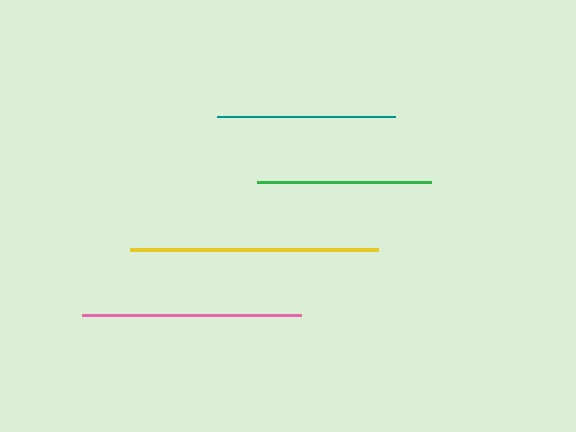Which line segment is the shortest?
The green line is the shortest at approximately 174 pixels.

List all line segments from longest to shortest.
From longest to shortest: yellow, pink, teal, green.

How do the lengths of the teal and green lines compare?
The teal and green lines are approximately the same length.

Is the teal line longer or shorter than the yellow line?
The yellow line is longer than the teal line.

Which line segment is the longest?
The yellow line is the longest at approximately 248 pixels.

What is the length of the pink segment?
The pink segment is approximately 219 pixels long.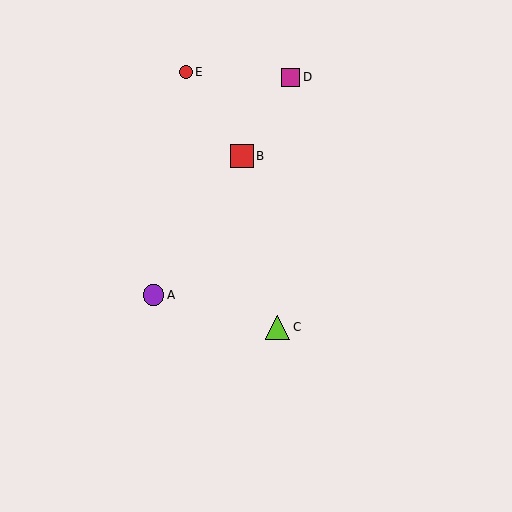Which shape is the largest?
The lime triangle (labeled C) is the largest.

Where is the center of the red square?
The center of the red square is at (242, 156).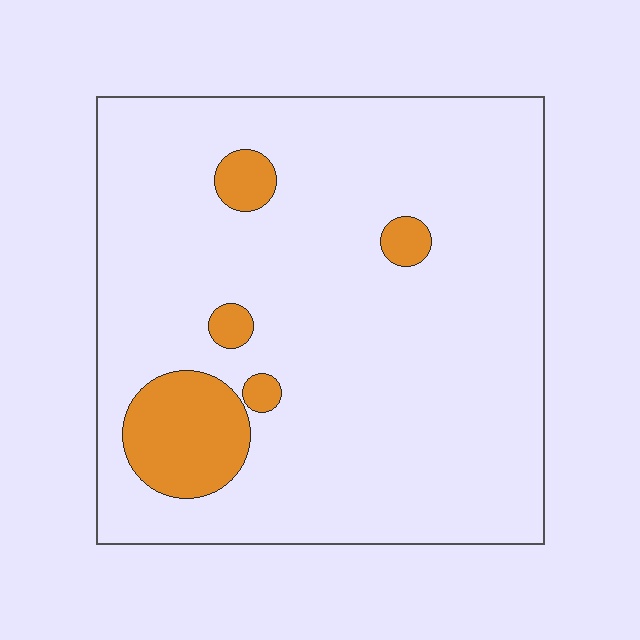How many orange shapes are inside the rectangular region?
5.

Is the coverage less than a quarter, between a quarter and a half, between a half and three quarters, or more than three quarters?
Less than a quarter.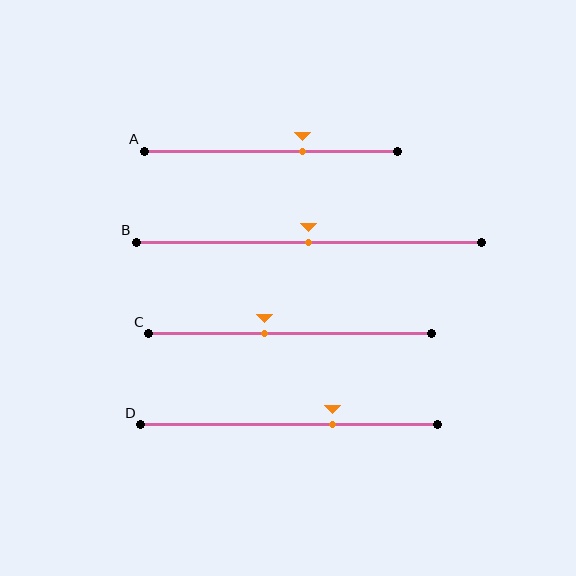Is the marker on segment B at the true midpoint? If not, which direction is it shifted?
Yes, the marker on segment B is at the true midpoint.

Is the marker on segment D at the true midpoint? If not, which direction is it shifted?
No, the marker on segment D is shifted to the right by about 15% of the segment length.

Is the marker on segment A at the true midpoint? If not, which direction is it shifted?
No, the marker on segment A is shifted to the right by about 13% of the segment length.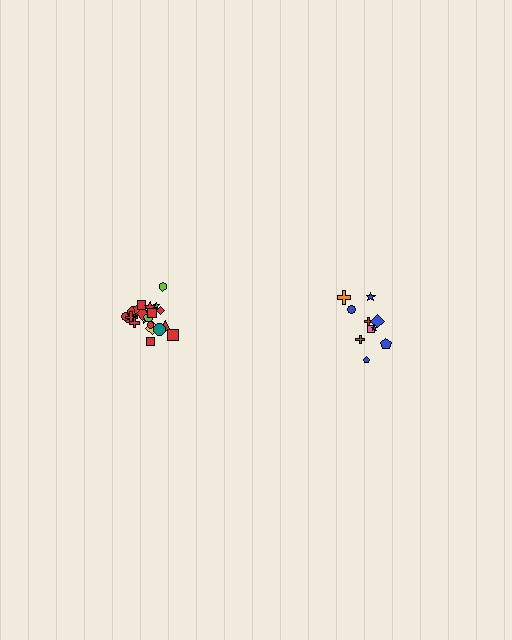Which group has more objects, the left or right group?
The left group.